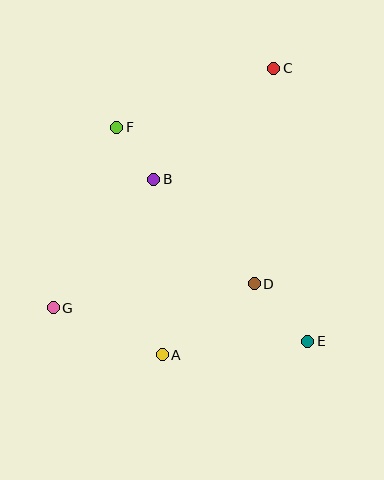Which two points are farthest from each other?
Points C and G are farthest from each other.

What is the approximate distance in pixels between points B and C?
The distance between B and C is approximately 164 pixels.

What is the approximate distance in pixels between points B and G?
The distance between B and G is approximately 163 pixels.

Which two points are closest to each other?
Points B and F are closest to each other.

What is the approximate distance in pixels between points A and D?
The distance between A and D is approximately 116 pixels.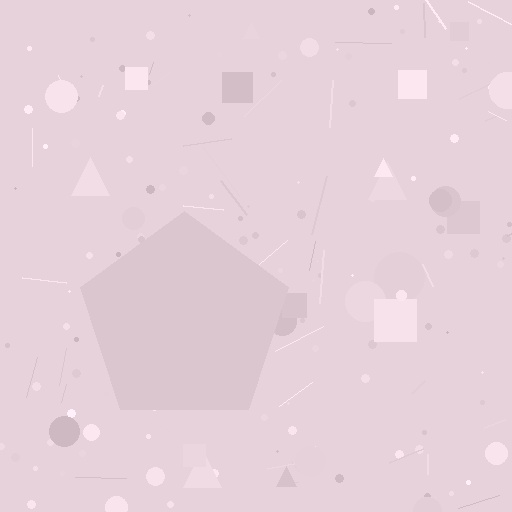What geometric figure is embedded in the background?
A pentagon is embedded in the background.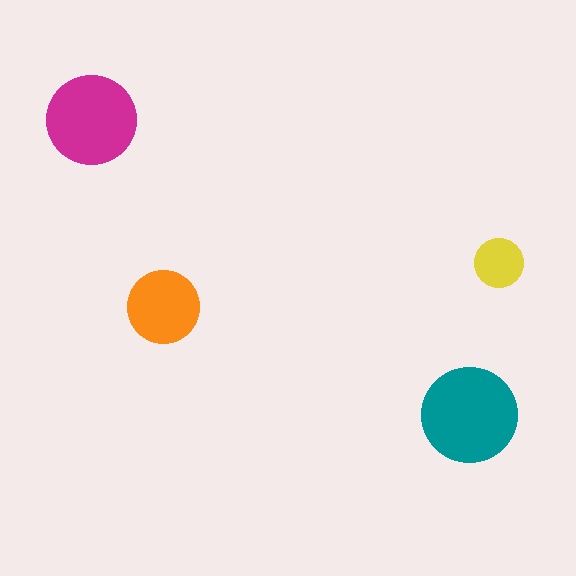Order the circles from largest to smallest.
the teal one, the magenta one, the orange one, the yellow one.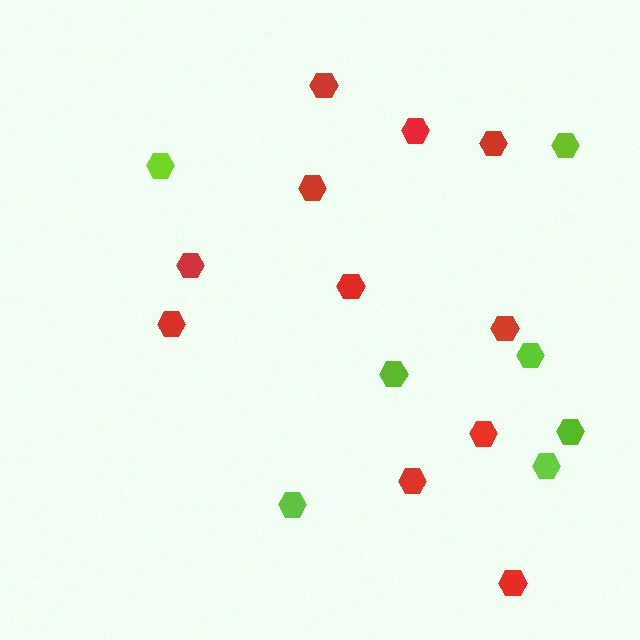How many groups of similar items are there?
There are 2 groups: one group of red hexagons (11) and one group of lime hexagons (7).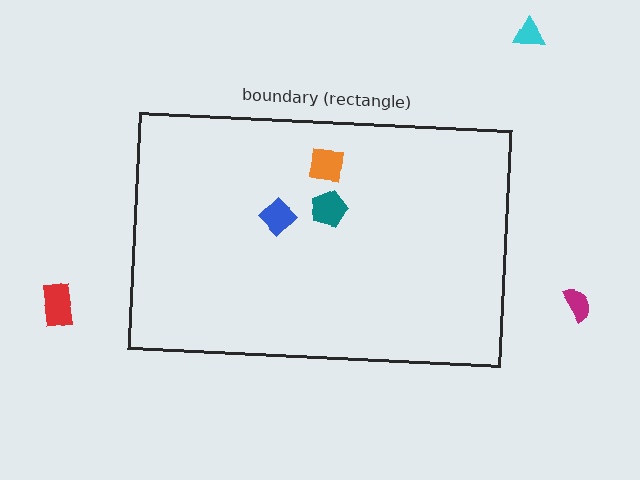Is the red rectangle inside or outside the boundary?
Outside.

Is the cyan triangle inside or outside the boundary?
Outside.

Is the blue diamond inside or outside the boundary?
Inside.